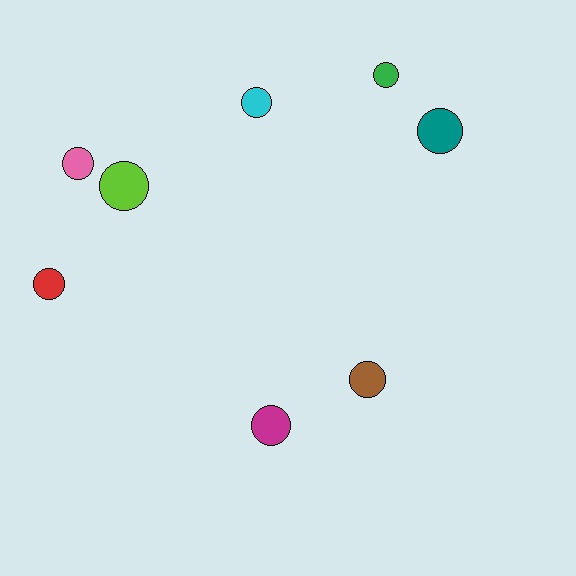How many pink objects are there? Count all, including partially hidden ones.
There is 1 pink object.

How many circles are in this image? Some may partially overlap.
There are 8 circles.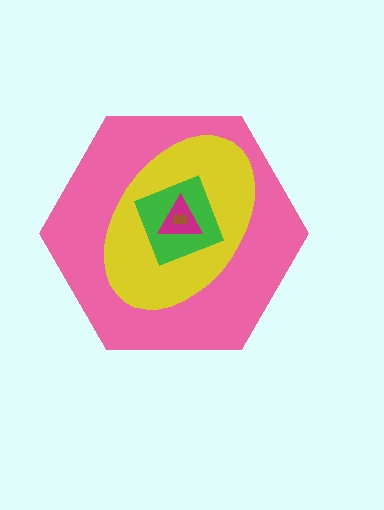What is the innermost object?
The brown rectangle.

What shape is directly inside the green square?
The magenta triangle.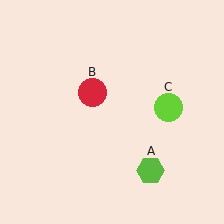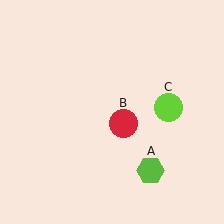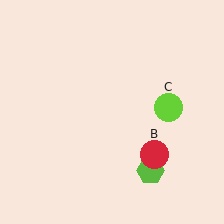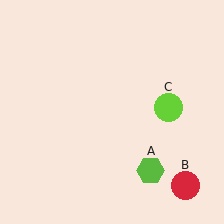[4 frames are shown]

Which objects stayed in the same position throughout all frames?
Lime hexagon (object A) and lime circle (object C) remained stationary.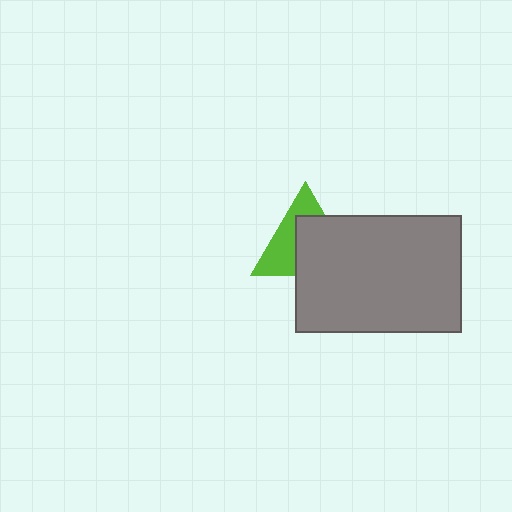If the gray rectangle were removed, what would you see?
You would see the complete lime triangle.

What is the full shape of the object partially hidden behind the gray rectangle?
The partially hidden object is a lime triangle.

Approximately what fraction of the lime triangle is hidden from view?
Roughly 54% of the lime triangle is hidden behind the gray rectangle.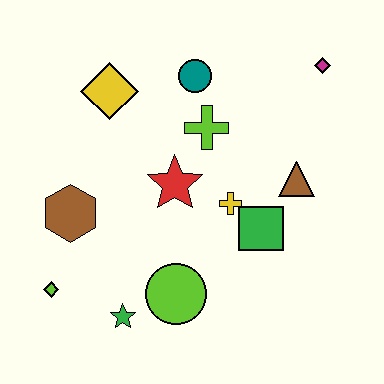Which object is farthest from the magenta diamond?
The lime diamond is farthest from the magenta diamond.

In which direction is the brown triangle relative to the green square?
The brown triangle is above the green square.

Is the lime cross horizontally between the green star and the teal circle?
No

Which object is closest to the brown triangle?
The green square is closest to the brown triangle.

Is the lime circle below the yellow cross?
Yes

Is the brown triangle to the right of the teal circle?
Yes